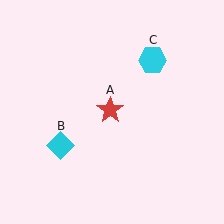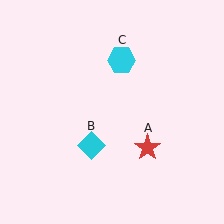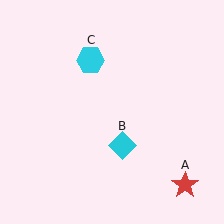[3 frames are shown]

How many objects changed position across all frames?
3 objects changed position: red star (object A), cyan diamond (object B), cyan hexagon (object C).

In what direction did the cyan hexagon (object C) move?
The cyan hexagon (object C) moved left.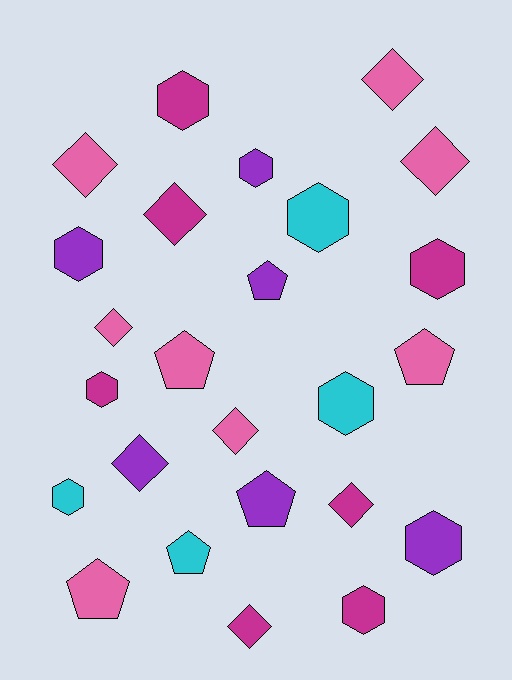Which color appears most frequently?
Pink, with 8 objects.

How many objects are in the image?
There are 25 objects.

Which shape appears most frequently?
Hexagon, with 10 objects.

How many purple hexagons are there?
There are 3 purple hexagons.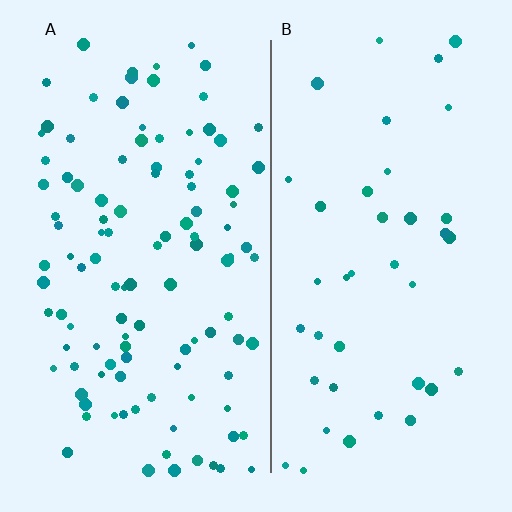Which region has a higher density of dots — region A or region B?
A (the left).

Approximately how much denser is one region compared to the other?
Approximately 2.7× — region A over region B.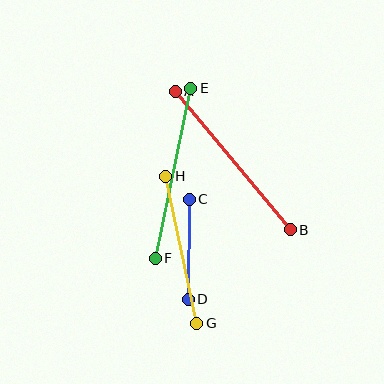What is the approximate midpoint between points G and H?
The midpoint is at approximately (181, 250) pixels.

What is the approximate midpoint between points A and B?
The midpoint is at approximately (233, 161) pixels.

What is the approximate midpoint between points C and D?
The midpoint is at approximately (189, 249) pixels.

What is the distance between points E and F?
The distance is approximately 174 pixels.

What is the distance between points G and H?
The distance is approximately 150 pixels.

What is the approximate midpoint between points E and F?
The midpoint is at approximately (173, 173) pixels.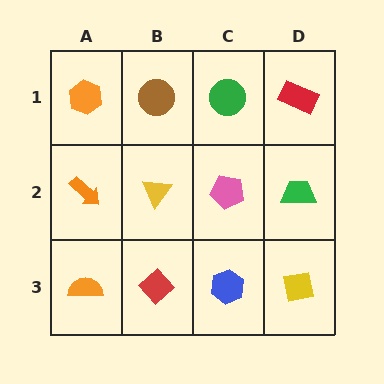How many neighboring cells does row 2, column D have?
3.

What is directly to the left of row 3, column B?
An orange semicircle.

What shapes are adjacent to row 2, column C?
A green circle (row 1, column C), a blue hexagon (row 3, column C), a yellow triangle (row 2, column B), a green trapezoid (row 2, column D).